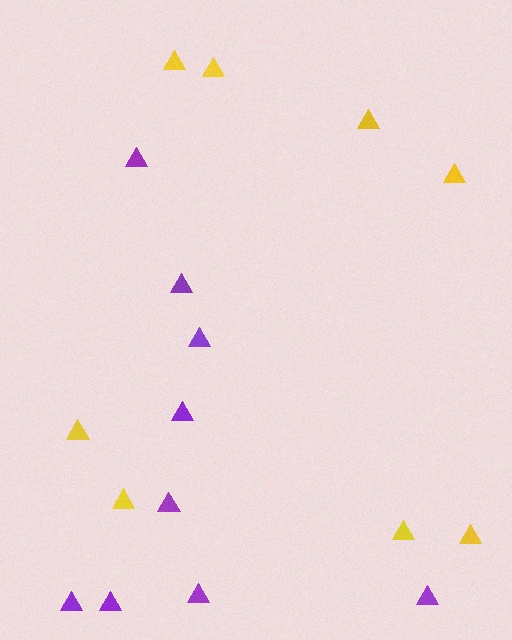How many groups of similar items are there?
There are 2 groups: one group of purple triangles (9) and one group of yellow triangles (8).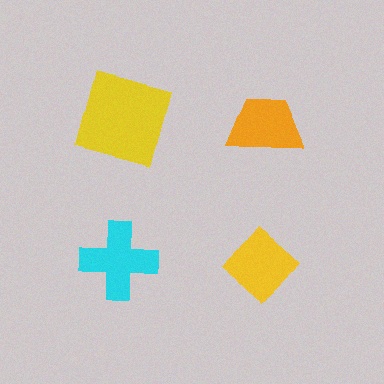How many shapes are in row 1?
2 shapes.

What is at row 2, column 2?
A yellow diamond.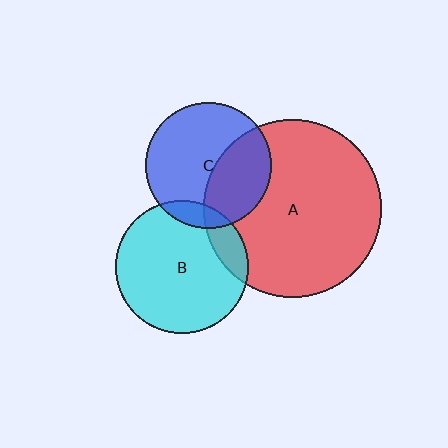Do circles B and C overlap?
Yes.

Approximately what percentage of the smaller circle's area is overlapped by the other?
Approximately 10%.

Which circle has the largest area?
Circle A (red).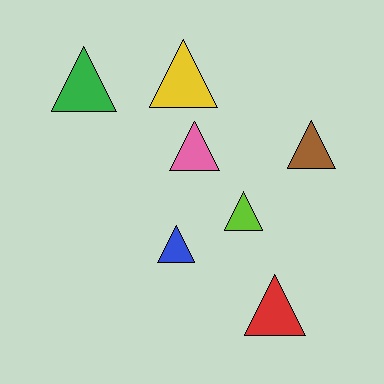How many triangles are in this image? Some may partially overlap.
There are 7 triangles.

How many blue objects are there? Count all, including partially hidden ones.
There is 1 blue object.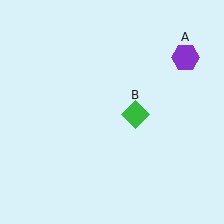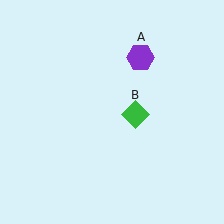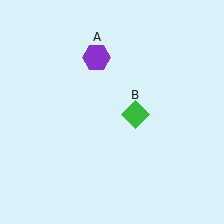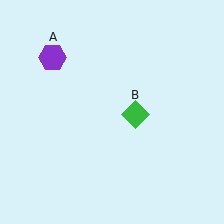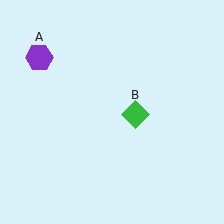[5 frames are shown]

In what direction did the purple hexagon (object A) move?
The purple hexagon (object A) moved left.